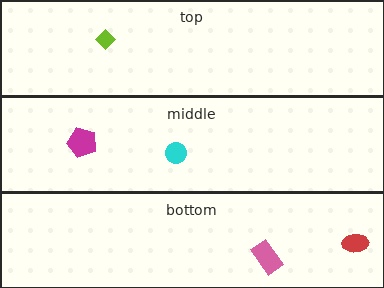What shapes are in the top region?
The lime diamond.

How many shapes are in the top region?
1.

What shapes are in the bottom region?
The pink rectangle, the red ellipse.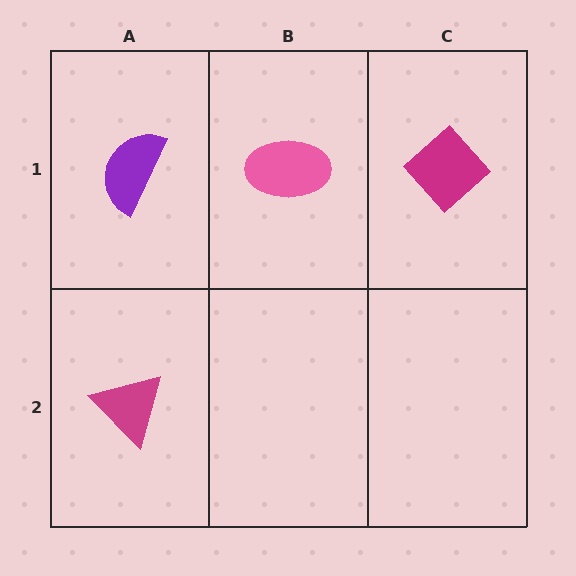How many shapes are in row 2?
1 shape.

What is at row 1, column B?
A pink ellipse.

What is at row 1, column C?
A magenta diamond.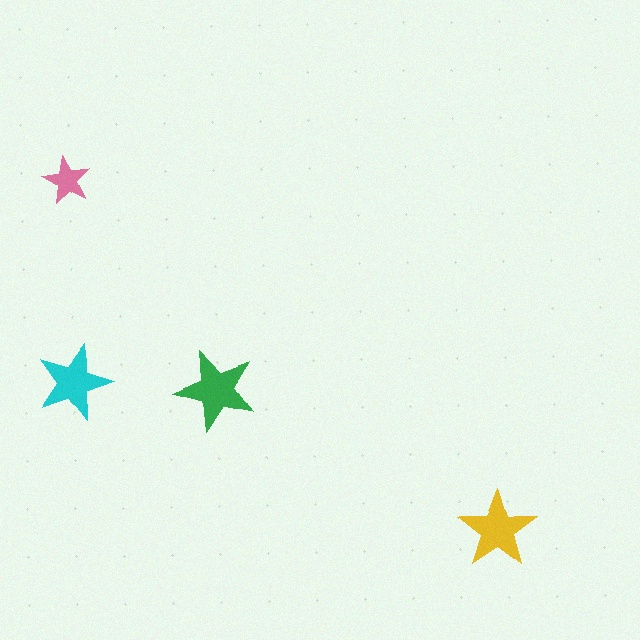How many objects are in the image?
There are 4 objects in the image.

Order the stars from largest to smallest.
the green one, the yellow one, the cyan one, the pink one.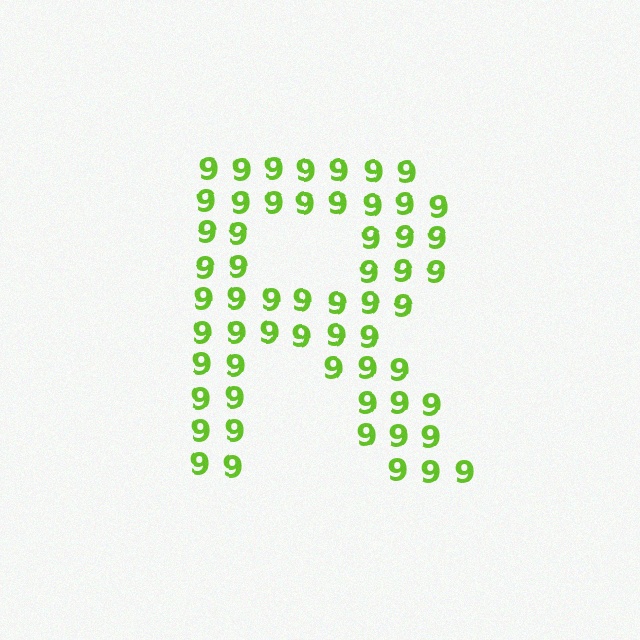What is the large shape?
The large shape is the letter R.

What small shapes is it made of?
It is made of small digit 9's.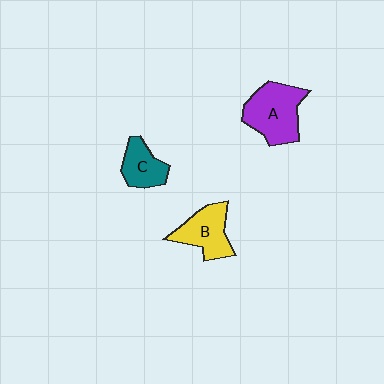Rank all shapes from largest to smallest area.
From largest to smallest: A (purple), B (yellow), C (teal).